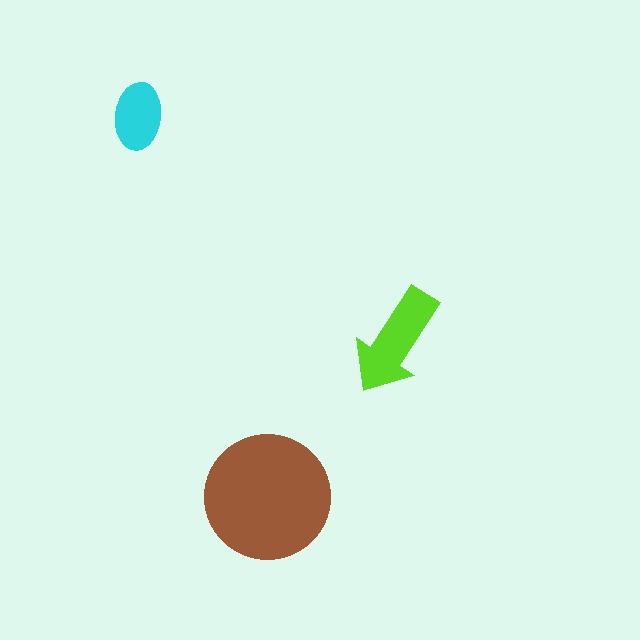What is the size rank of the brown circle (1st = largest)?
1st.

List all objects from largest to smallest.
The brown circle, the lime arrow, the cyan ellipse.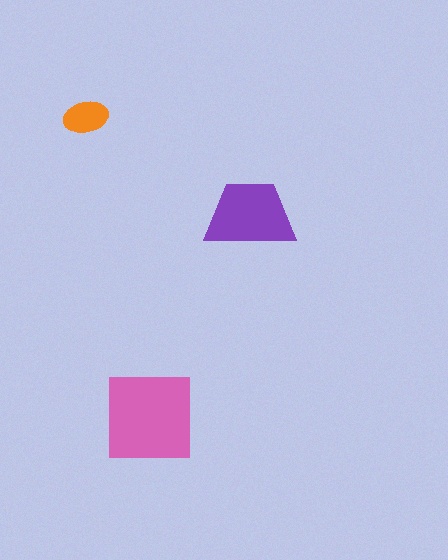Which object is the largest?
The pink square.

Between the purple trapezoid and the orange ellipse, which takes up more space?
The purple trapezoid.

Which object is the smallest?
The orange ellipse.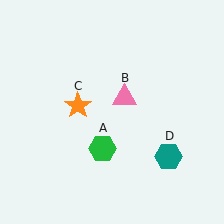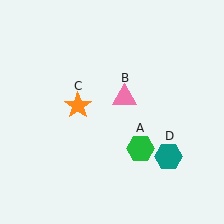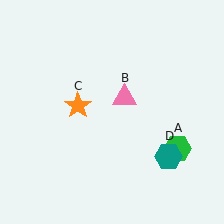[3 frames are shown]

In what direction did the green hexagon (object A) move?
The green hexagon (object A) moved right.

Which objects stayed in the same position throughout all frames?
Pink triangle (object B) and orange star (object C) and teal hexagon (object D) remained stationary.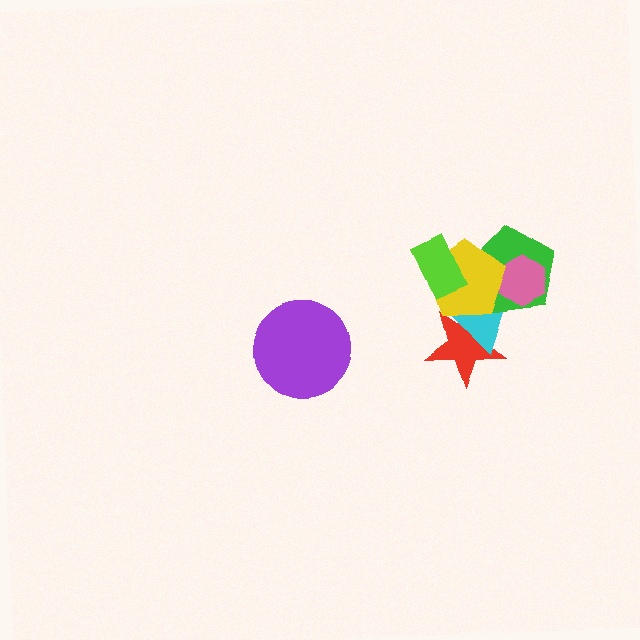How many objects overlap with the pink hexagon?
3 objects overlap with the pink hexagon.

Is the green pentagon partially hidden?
Yes, it is partially covered by another shape.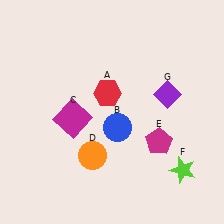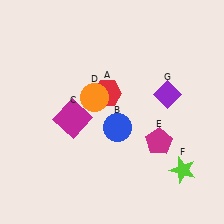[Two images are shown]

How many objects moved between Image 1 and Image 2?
1 object moved between the two images.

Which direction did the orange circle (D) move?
The orange circle (D) moved up.